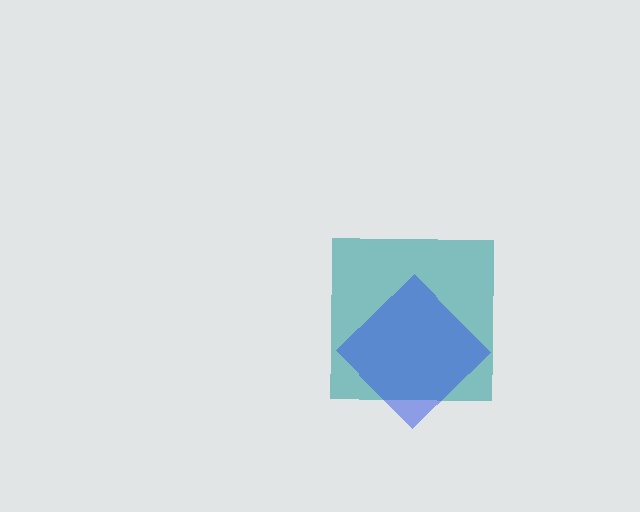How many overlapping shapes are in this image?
There are 2 overlapping shapes in the image.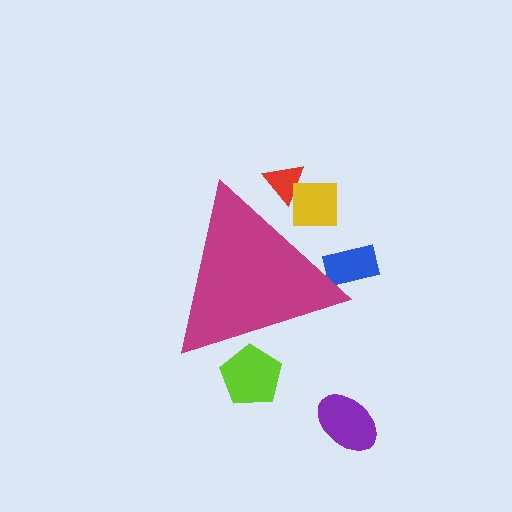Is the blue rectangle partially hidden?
Yes, the blue rectangle is partially hidden behind the magenta triangle.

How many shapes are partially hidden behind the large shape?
4 shapes are partially hidden.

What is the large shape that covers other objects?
A magenta triangle.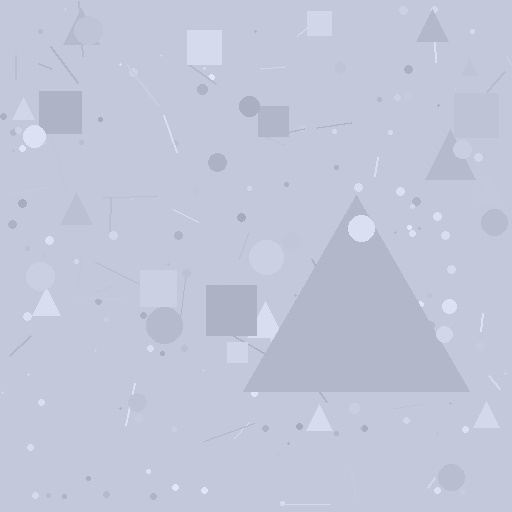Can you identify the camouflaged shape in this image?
The camouflaged shape is a triangle.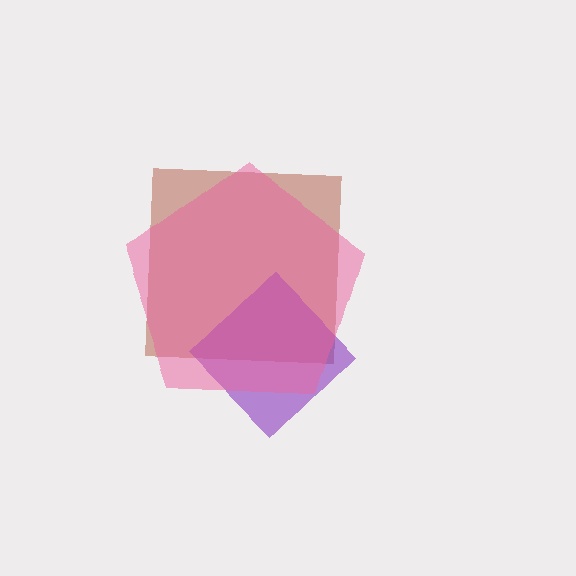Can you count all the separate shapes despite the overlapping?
Yes, there are 3 separate shapes.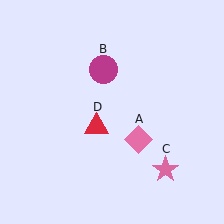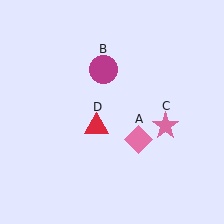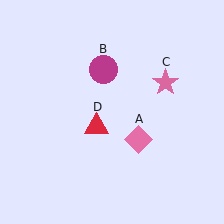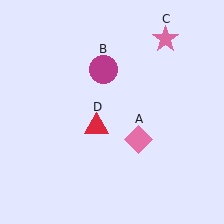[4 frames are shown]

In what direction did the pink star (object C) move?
The pink star (object C) moved up.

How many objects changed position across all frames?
1 object changed position: pink star (object C).